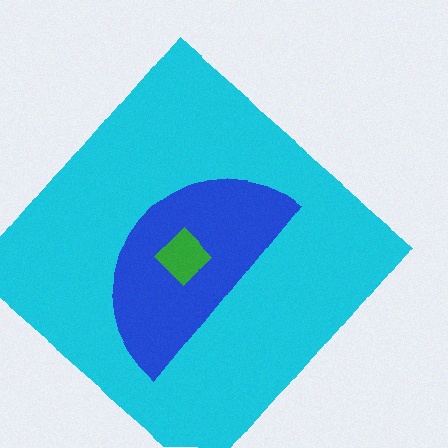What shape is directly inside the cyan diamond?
The blue semicircle.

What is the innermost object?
The green diamond.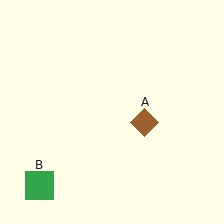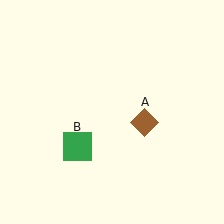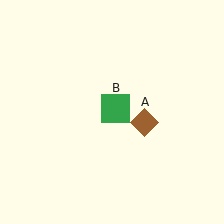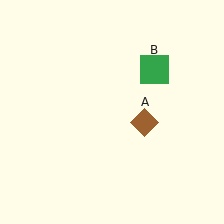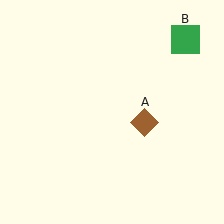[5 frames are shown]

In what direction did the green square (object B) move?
The green square (object B) moved up and to the right.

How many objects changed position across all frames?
1 object changed position: green square (object B).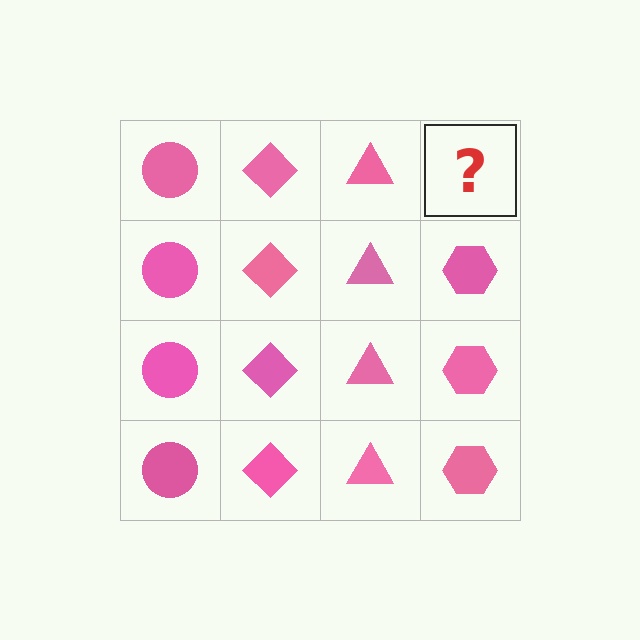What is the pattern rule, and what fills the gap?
The rule is that each column has a consistent shape. The gap should be filled with a pink hexagon.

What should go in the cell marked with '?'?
The missing cell should contain a pink hexagon.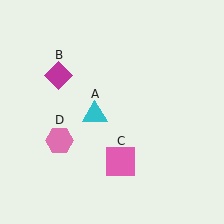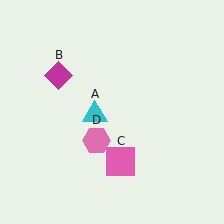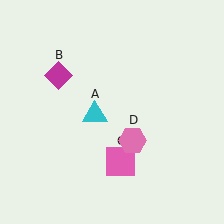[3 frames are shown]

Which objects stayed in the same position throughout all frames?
Cyan triangle (object A) and magenta diamond (object B) and pink square (object C) remained stationary.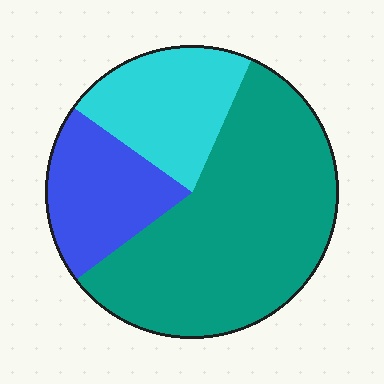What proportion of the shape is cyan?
Cyan covers roughly 20% of the shape.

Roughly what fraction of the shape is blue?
Blue takes up about one fifth (1/5) of the shape.